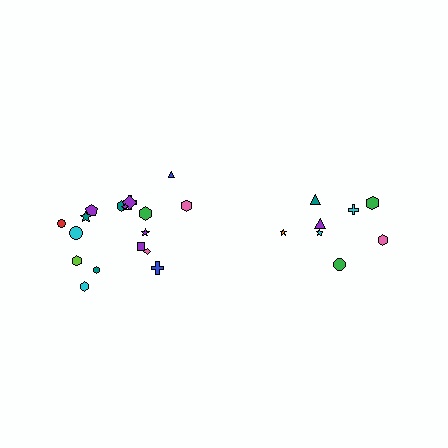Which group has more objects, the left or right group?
The left group.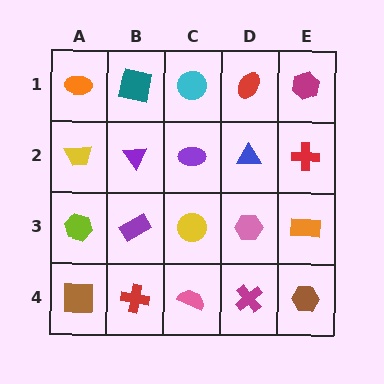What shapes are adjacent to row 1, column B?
A purple triangle (row 2, column B), an orange ellipse (row 1, column A), a cyan circle (row 1, column C).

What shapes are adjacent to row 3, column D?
A blue triangle (row 2, column D), a magenta cross (row 4, column D), a yellow circle (row 3, column C), an orange rectangle (row 3, column E).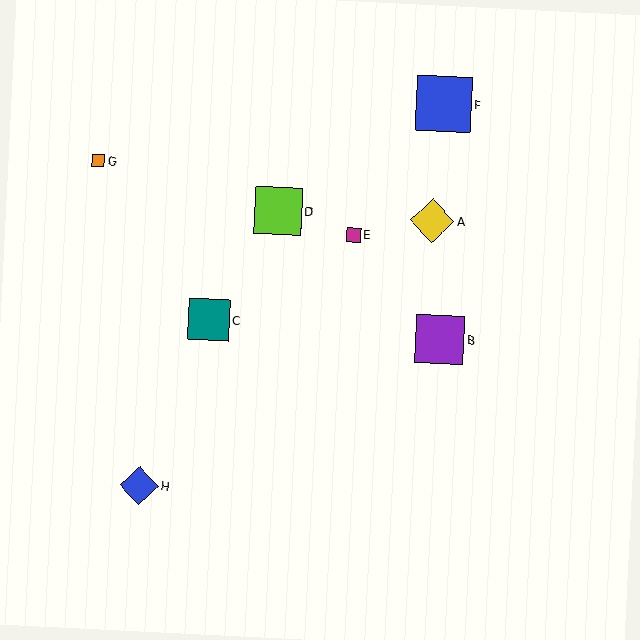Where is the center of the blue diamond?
The center of the blue diamond is at (139, 486).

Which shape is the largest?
The blue square (labeled F) is the largest.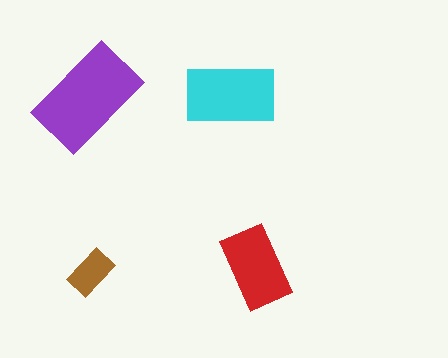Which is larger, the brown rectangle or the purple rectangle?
The purple one.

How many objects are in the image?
There are 4 objects in the image.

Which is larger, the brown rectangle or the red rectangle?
The red one.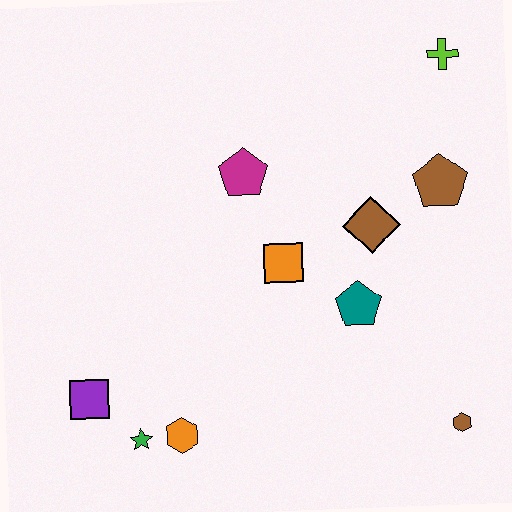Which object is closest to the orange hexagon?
The green star is closest to the orange hexagon.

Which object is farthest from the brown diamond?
The purple square is farthest from the brown diamond.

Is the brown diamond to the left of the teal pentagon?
No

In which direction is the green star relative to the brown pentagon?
The green star is to the left of the brown pentagon.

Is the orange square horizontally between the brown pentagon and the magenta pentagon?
Yes